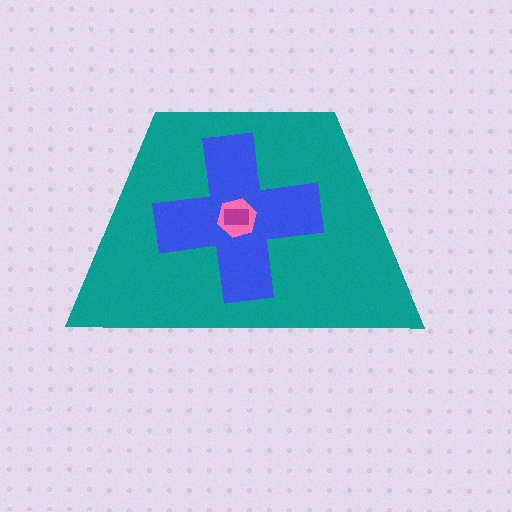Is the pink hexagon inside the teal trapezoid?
Yes.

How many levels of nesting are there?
4.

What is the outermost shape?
The teal trapezoid.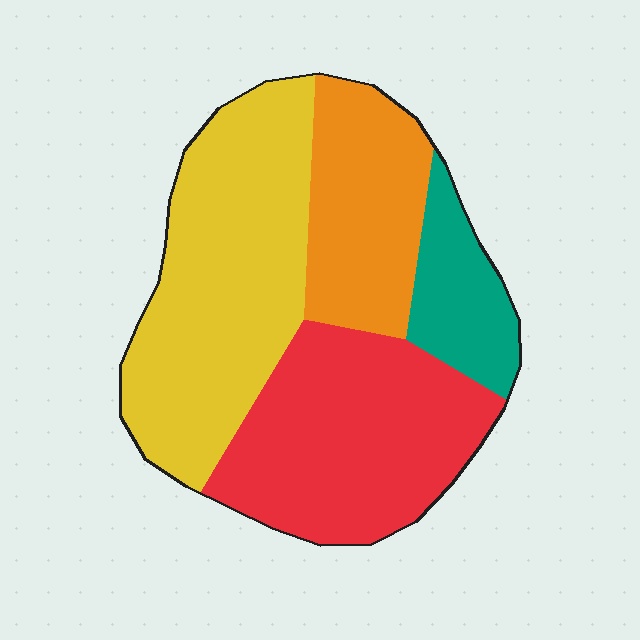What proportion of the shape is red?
Red takes up about one third (1/3) of the shape.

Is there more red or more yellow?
Yellow.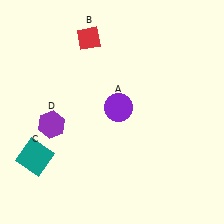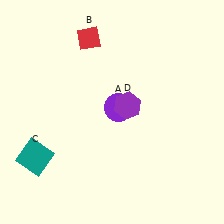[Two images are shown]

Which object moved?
The purple hexagon (D) moved right.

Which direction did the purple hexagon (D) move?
The purple hexagon (D) moved right.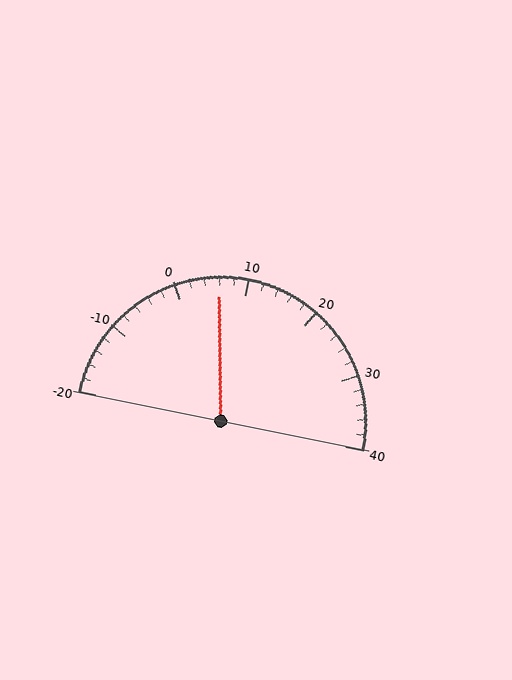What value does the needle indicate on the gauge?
The needle indicates approximately 6.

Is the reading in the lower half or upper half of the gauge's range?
The reading is in the lower half of the range (-20 to 40).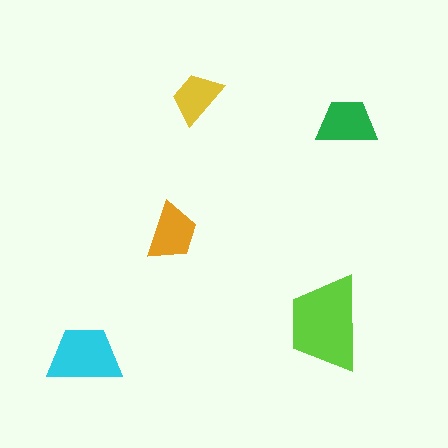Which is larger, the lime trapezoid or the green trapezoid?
The lime one.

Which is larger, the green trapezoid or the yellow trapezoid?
The green one.